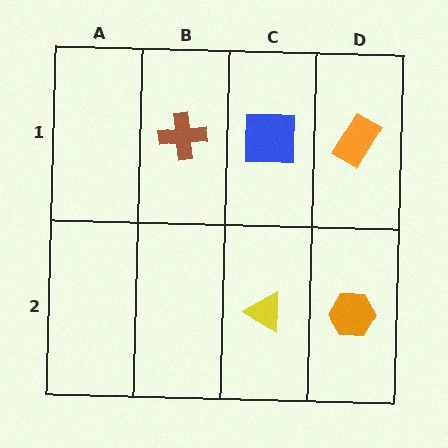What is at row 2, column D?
An orange hexagon.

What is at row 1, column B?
A brown cross.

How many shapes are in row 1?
3 shapes.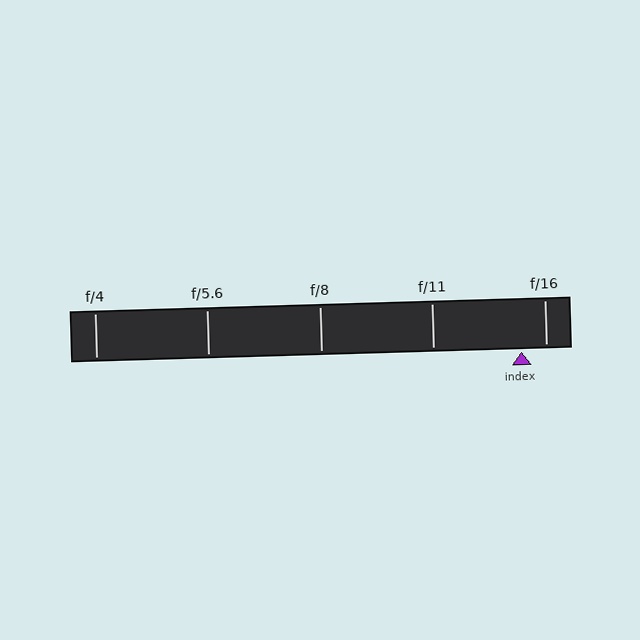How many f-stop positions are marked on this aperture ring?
There are 5 f-stop positions marked.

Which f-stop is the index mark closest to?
The index mark is closest to f/16.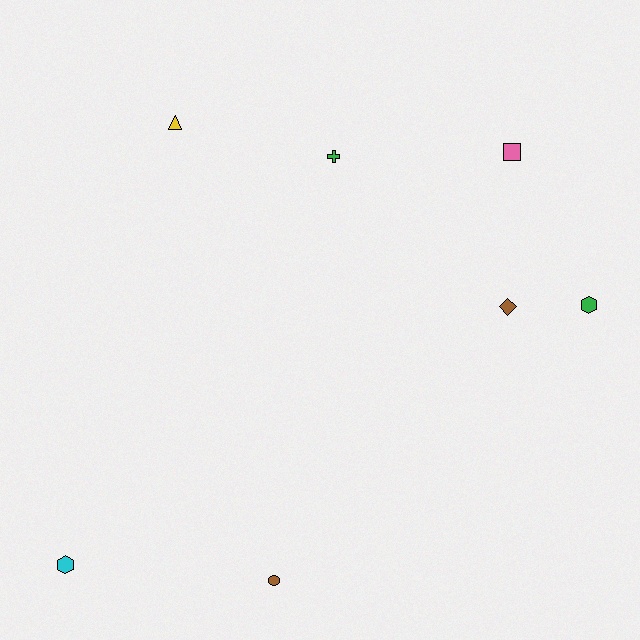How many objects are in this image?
There are 7 objects.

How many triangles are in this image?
There is 1 triangle.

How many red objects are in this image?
There are no red objects.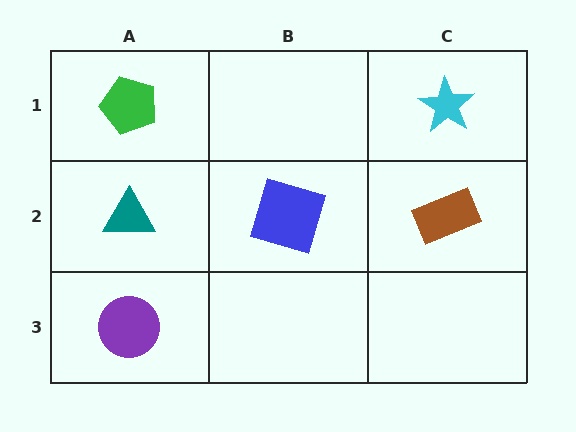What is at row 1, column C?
A cyan star.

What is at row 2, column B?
A blue square.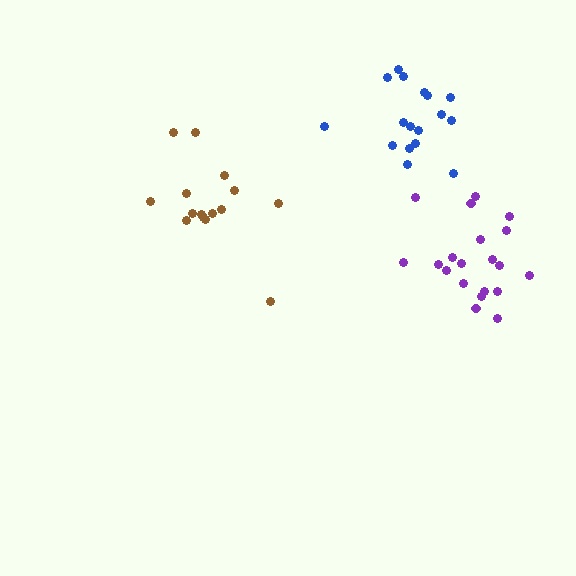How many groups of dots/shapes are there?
There are 3 groups.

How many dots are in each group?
Group 1: 17 dots, Group 2: 15 dots, Group 3: 20 dots (52 total).